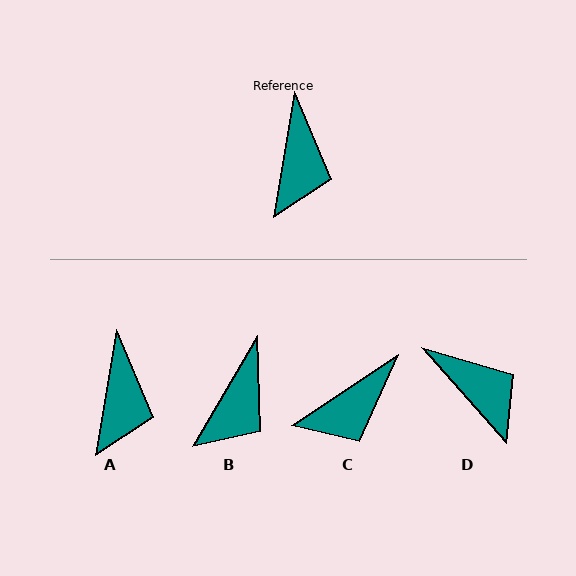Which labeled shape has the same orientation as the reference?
A.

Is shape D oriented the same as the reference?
No, it is off by about 51 degrees.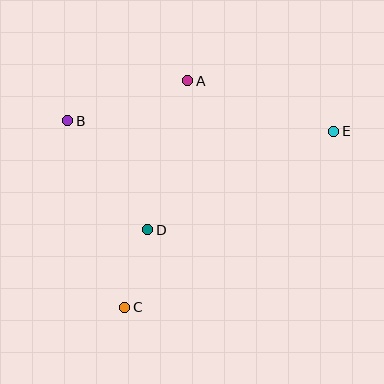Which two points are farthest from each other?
Points C and E are farthest from each other.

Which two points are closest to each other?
Points C and D are closest to each other.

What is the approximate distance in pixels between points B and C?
The distance between B and C is approximately 195 pixels.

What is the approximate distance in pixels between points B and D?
The distance between B and D is approximately 135 pixels.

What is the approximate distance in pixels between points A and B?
The distance between A and B is approximately 127 pixels.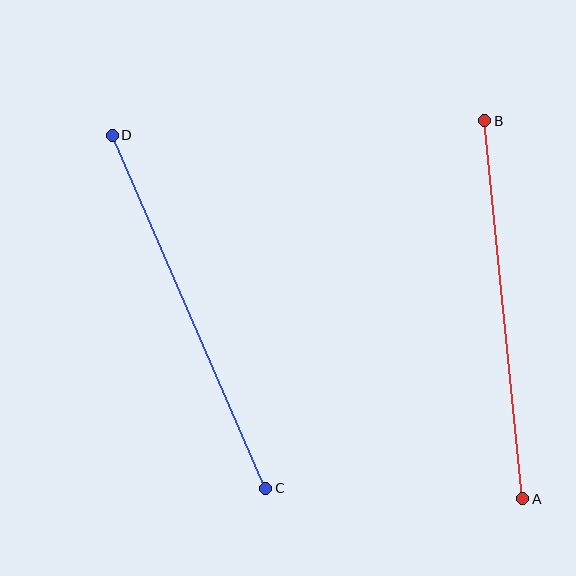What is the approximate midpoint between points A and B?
The midpoint is at approximately (504, 310) pixels.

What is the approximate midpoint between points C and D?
The midpoint is at approximately (189, 312) pixels.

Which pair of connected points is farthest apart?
Points C and D are farthest apart.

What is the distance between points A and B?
The distance is approximately 380 pixels.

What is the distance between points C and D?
The distance is approximately 385 pixels.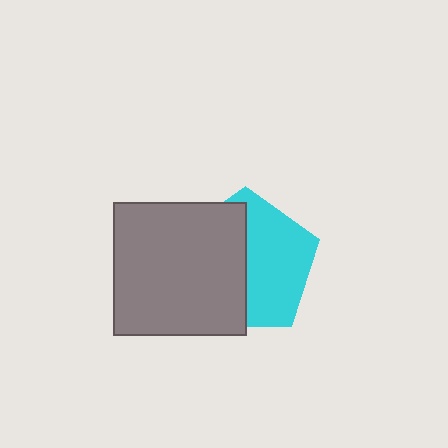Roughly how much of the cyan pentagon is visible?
About half of it is visible (roughly 50%).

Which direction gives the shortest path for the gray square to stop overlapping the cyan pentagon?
Moving left gives the shortest separation.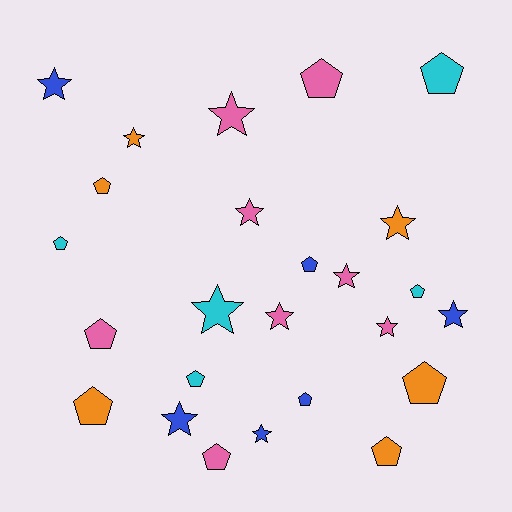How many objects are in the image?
There are 25 objects.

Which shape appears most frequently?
Pentagon, with 13 objects.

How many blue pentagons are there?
There are 2 blue pentagons.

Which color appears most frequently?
Pink, with 8 objects.